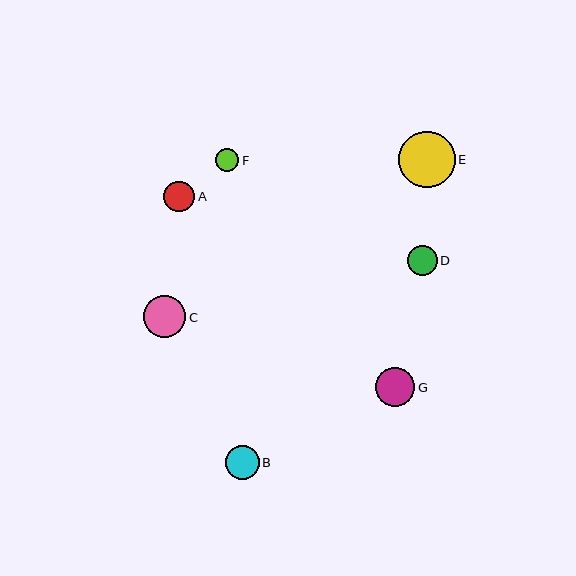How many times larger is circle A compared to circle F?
Circle A is approximately 1.3 times the size of circle F.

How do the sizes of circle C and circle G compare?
Circle C and circle G are approximately the same size.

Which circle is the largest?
Circle E is the largest with a size of approximately 57 pixels.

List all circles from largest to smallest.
From largest to smallest: E, C, G, B, A, D, F.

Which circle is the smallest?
Circle F is the smallest with a size of approximately 23 pixels.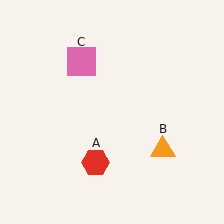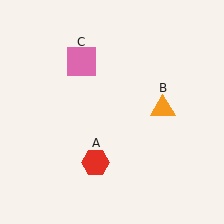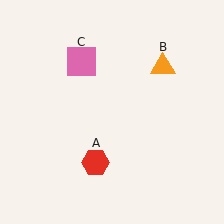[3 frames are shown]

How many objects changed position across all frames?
1 object changed position: orange triangle (object B).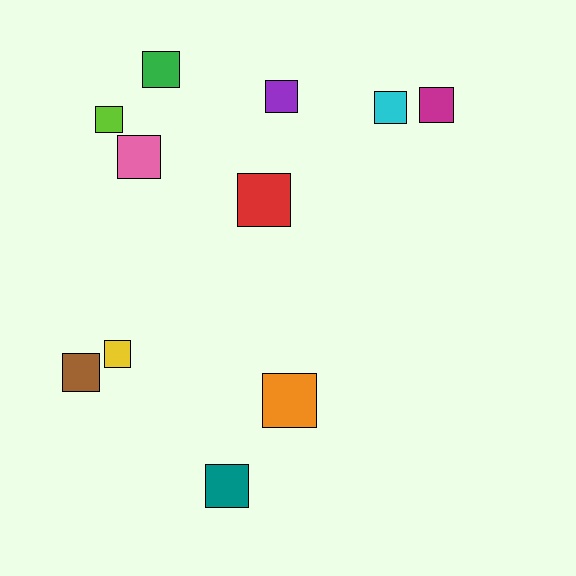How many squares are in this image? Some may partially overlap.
There are 11 squares.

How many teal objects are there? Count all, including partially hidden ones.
There is 1 teal object.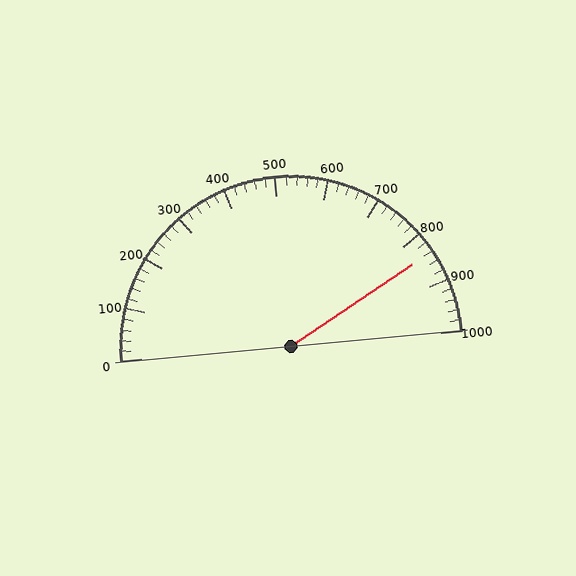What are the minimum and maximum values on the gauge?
The gauge ranges from 0 to 1000.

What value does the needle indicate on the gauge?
The needle indicates approximately 840.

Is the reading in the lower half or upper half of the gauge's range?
The reading is in the upper half of the range (0 to 1000).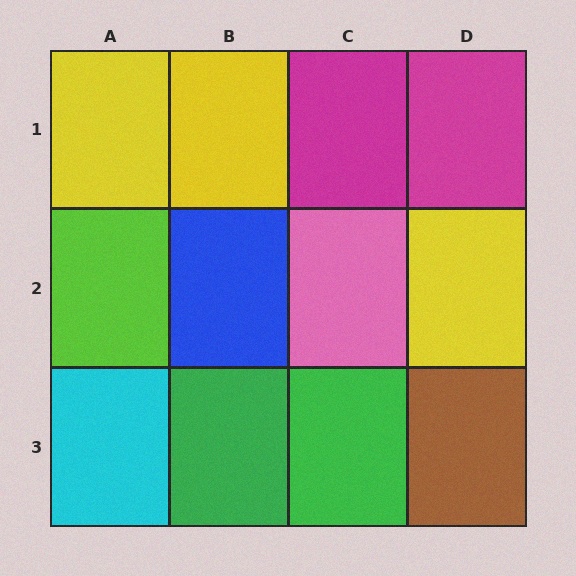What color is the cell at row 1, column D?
Magenta.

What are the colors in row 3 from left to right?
Cyan, green, green, brown.